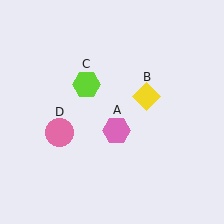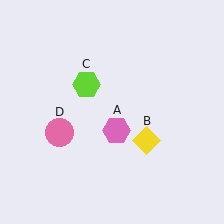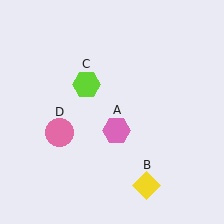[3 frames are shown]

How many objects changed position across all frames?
1 object changed position: yellow diamond (object B).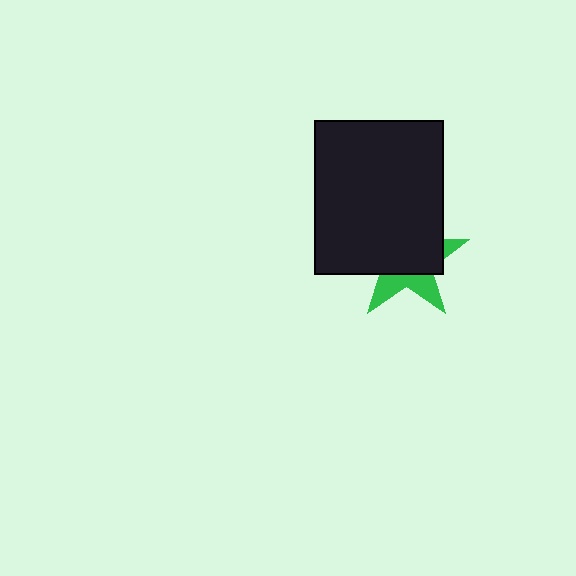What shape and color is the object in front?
The object in front is a black rectangle.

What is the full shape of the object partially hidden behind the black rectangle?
The partially hidden object is a green star.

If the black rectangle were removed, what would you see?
You would see the complete green star.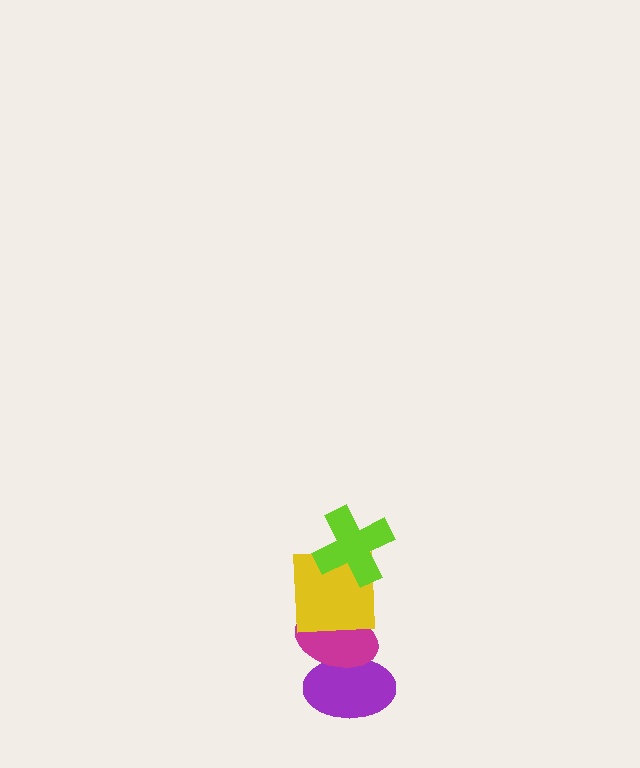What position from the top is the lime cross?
The lime cross is 1st from the top.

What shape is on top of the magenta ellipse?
The yellow square is on top of the magenta ellipse.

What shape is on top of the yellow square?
The lime cross is on top of the yellow square.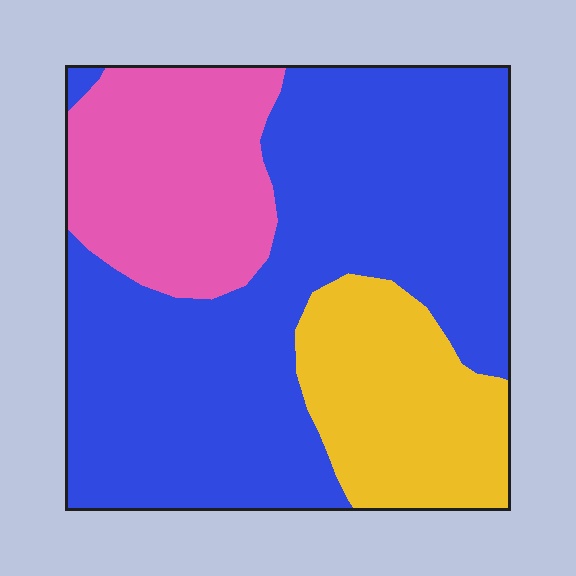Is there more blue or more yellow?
Blue.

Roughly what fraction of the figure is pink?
Pink takes up about one fifth (1/5) of the figure.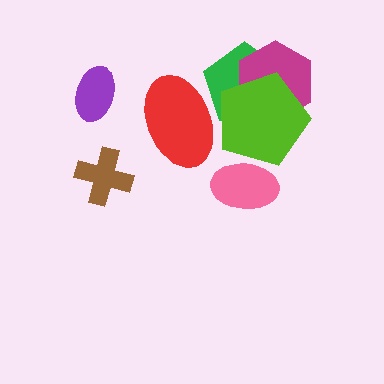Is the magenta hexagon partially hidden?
Yes, it is partially covered by another shape.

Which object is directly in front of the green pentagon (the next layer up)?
The magenta hexagon is directly in front of the green pentagon.